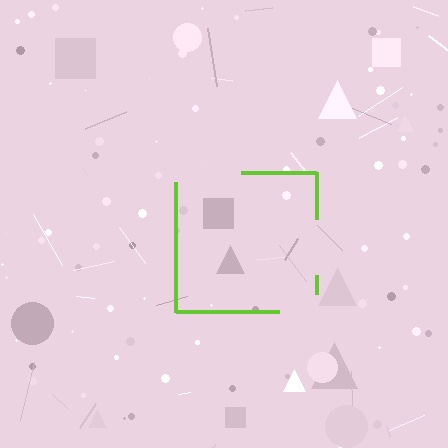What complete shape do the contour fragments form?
The contour fragments form a square.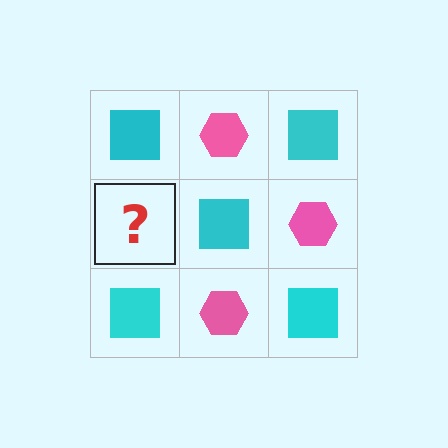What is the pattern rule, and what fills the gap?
The rule is that it alternates cyan square and pink hexagon in a checkerboard pattern. The gap should be filled with a pink hexagon.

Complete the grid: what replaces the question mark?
The question mark should be replaced with a pink hexagon.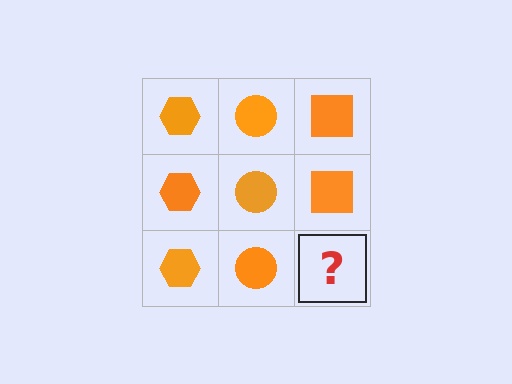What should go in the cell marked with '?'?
The missing cell should contain an orange square.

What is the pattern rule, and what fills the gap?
The rule is that each column has a consistent shape. The gap should be filled with an orange square.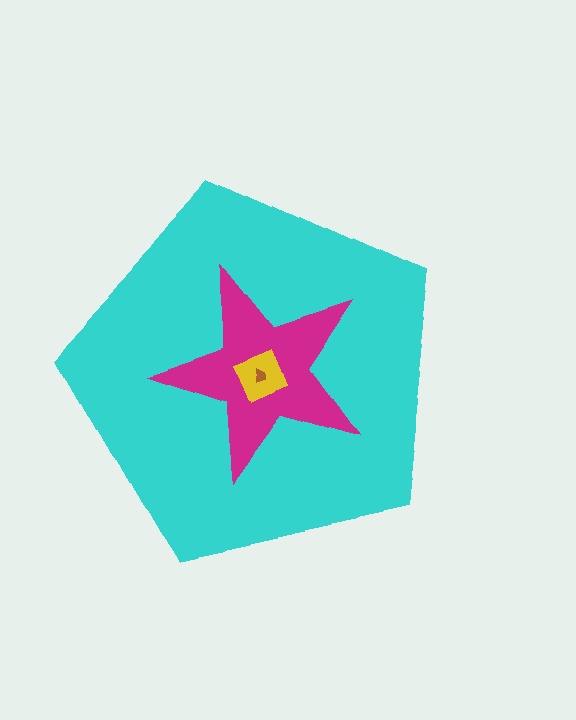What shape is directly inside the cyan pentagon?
The magenta star.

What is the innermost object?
The brown trapezoid.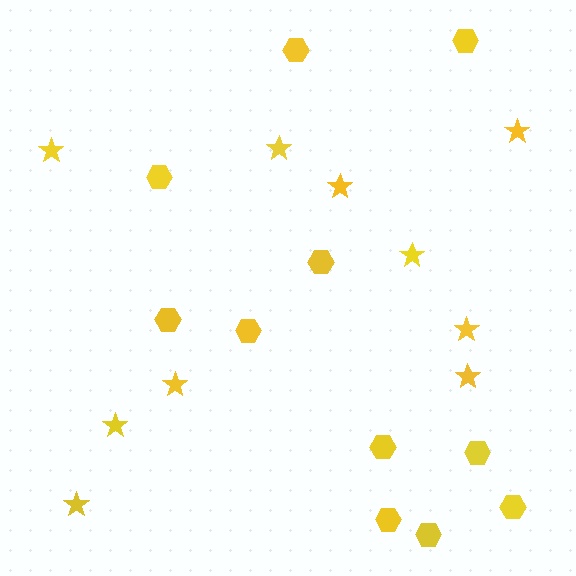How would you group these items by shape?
There are 2 groups: one group of stars (10) and one group of hexagons (11).